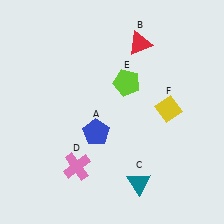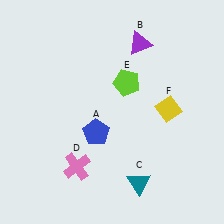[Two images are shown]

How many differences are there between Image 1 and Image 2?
There is 1 difference between the two images.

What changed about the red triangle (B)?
In Image 1, B is red. In Image 2, it changed to purple.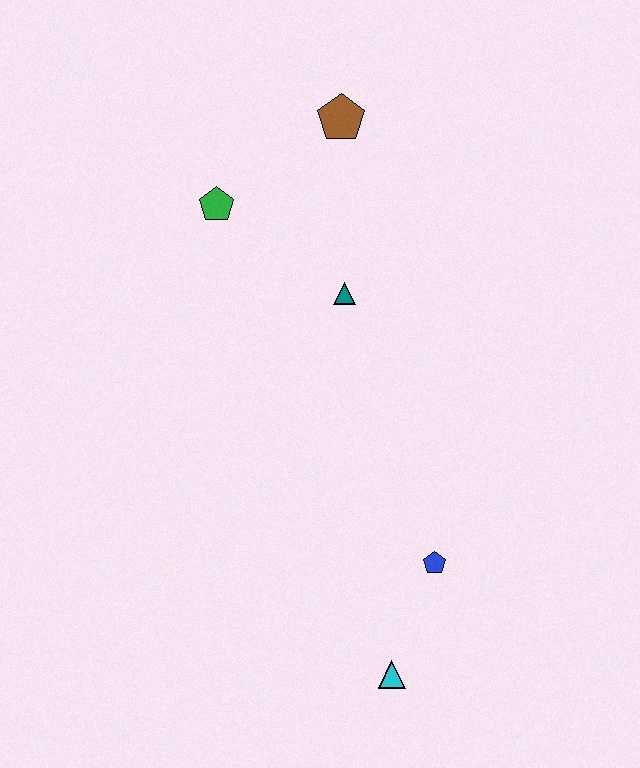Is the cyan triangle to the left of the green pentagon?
No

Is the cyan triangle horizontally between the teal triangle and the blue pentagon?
Yes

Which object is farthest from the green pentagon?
The cyan triangle is farthest from the green pentagon.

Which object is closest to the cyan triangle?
The blue pentagon is closest to the cyan triangle.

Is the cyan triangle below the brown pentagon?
Yes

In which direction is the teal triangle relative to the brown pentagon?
The teal triangle is below the brown pentagon.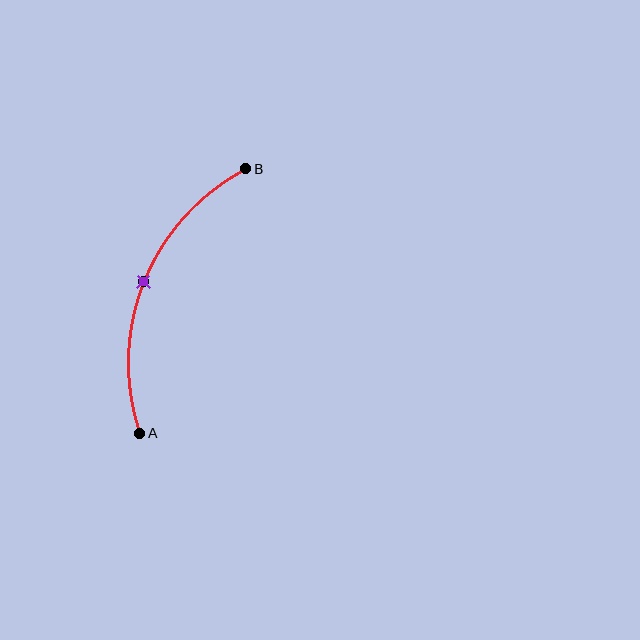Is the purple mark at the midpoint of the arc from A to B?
Yes. The purple mark lies on the arc at equal arc-length from both A and B — it is the arc midpoint.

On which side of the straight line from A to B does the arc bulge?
The arc bulges to the left of the straight line connecting A and B.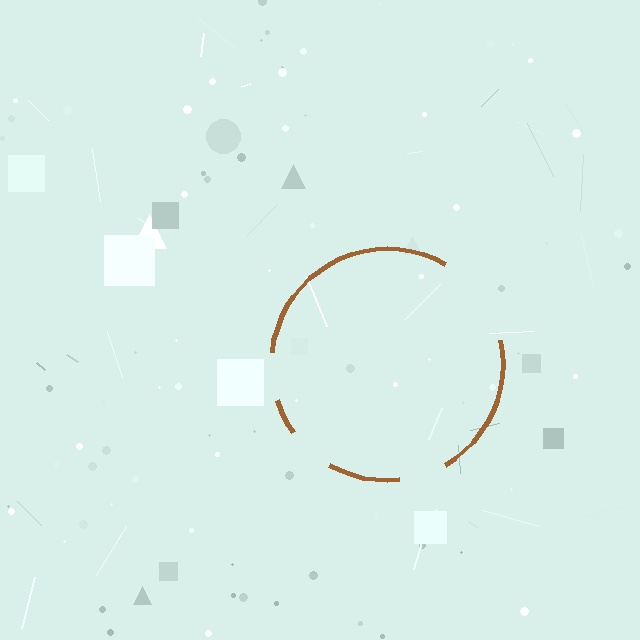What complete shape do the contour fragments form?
The contour fragments form a circle.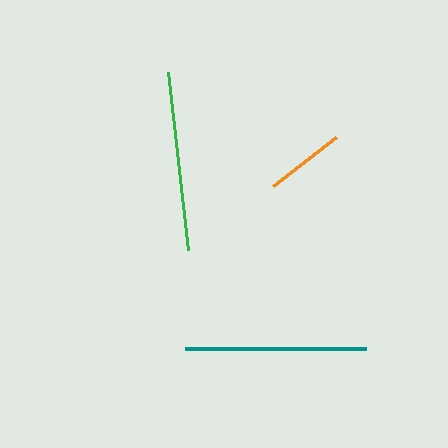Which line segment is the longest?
The teal line is the longest at approximately 181 pixels.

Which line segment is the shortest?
The orange line is the shortest at approximately 79 pixels.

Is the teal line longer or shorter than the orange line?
The teal line is longer than the orange line.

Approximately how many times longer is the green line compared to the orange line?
The green line is approximately 2.3 times the length of the orange line.